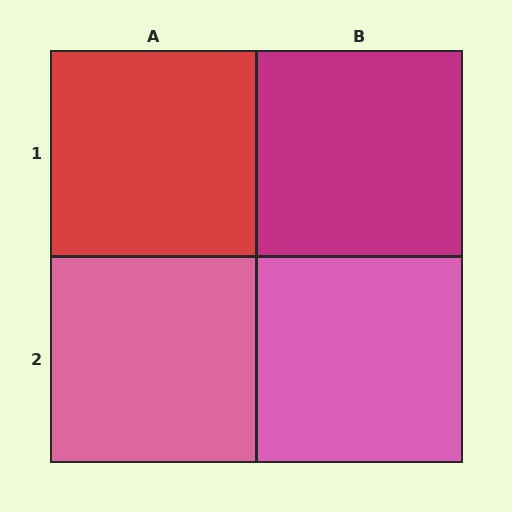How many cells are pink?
2 cells are pink.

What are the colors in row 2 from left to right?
Pink, pink.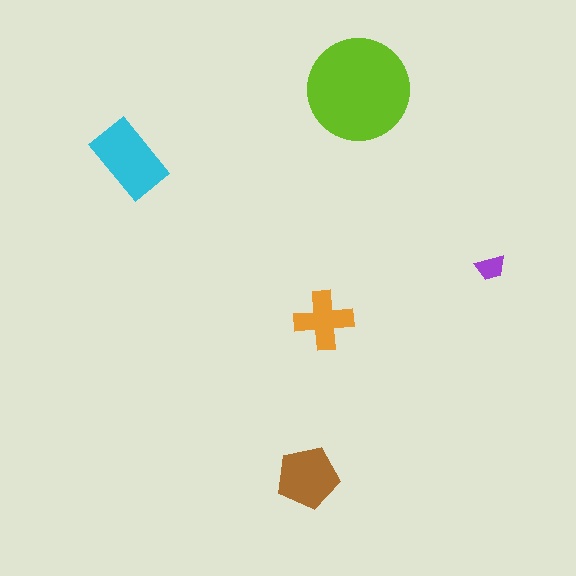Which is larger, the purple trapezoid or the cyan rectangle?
The cyan rectangle.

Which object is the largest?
The lime circle.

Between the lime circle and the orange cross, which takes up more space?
The lime circle.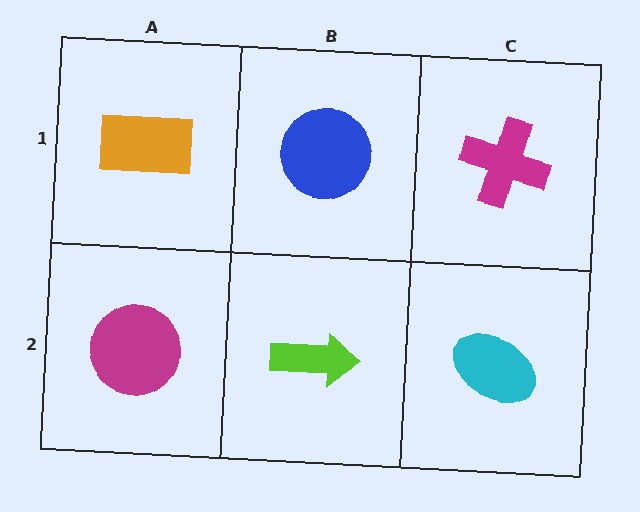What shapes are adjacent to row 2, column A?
An orange rectangle (row 1, column A), a lime arrow (row 2, column B).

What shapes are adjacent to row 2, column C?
A magenta cross (row 1, column C), a lime arrow (row 2, column B).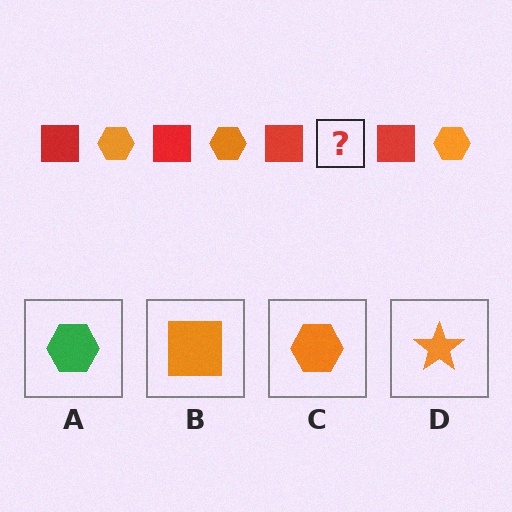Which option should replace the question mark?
Option C.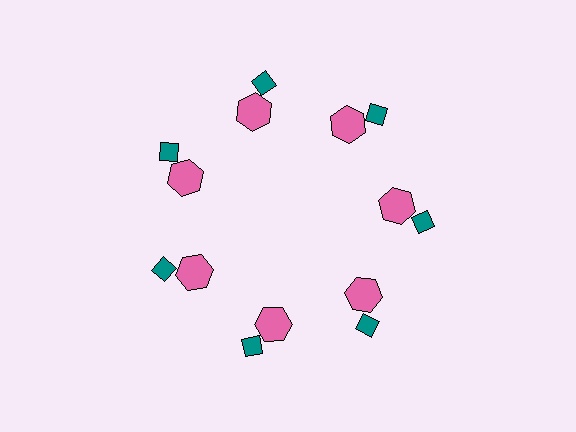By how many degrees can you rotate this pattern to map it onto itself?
The pattern maps onto itself every 51 degrees of rotation.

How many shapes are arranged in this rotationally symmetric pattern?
There are 14 shapes, arranged in 7 groups of 2.